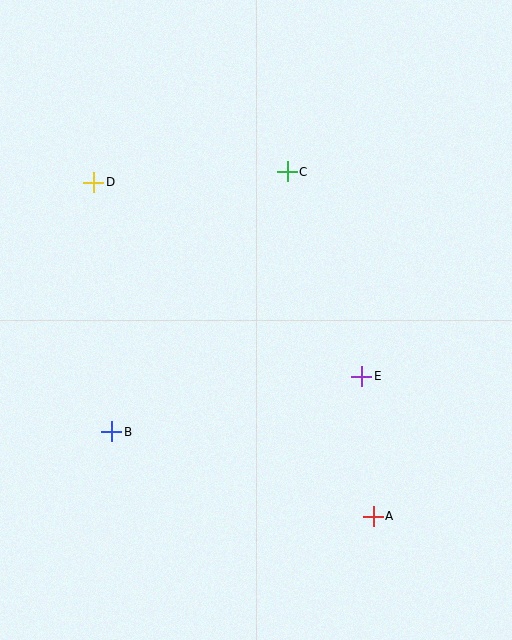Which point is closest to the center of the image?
Point E at (362, 376) is closest to the center.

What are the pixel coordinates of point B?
Point B is at (112, 432).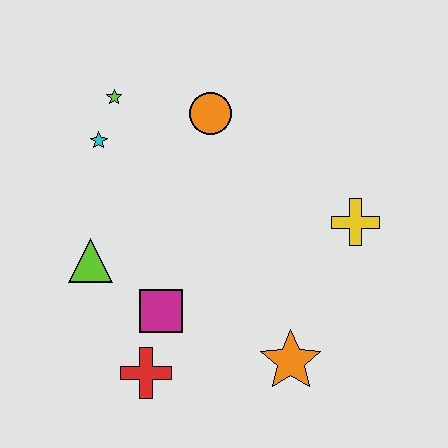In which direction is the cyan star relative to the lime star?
The cyan star is below the lime star.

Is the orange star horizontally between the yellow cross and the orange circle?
Yes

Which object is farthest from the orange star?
The lime star is farthest from the orange star.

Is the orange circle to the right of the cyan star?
Yes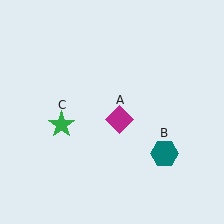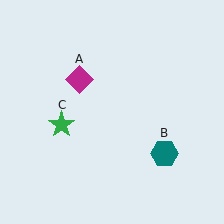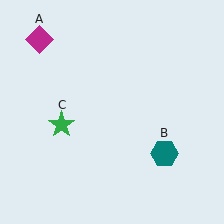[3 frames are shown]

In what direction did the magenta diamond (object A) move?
The magenta diamond (object A) moved up and to the left.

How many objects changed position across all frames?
1 object changed position: magenta diamond (object A).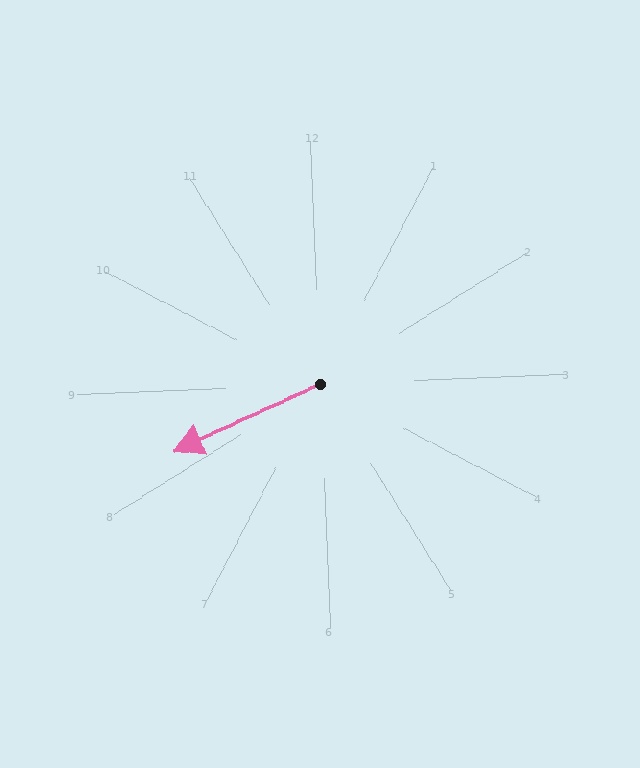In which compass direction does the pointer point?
West.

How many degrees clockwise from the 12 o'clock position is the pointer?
Approximately 248 degrees.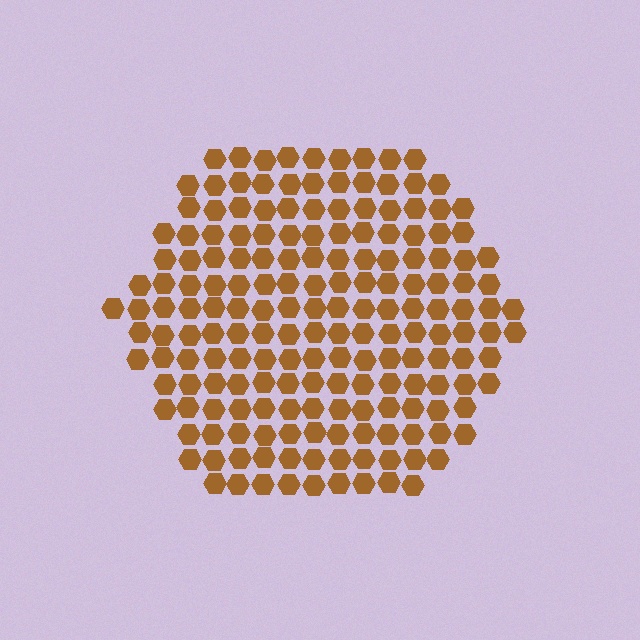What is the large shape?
The large shape is a hexagon.